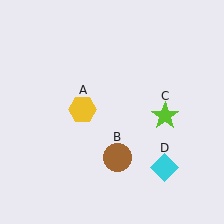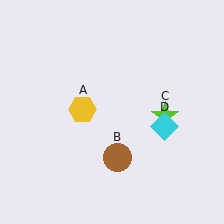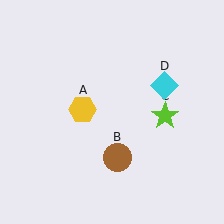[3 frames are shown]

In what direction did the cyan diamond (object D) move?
The cyan diamond (object D) moved up.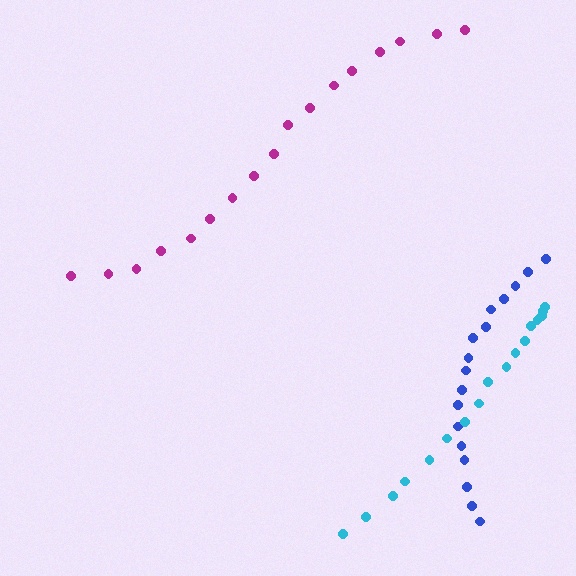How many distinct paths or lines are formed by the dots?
There are 3 distinct paths.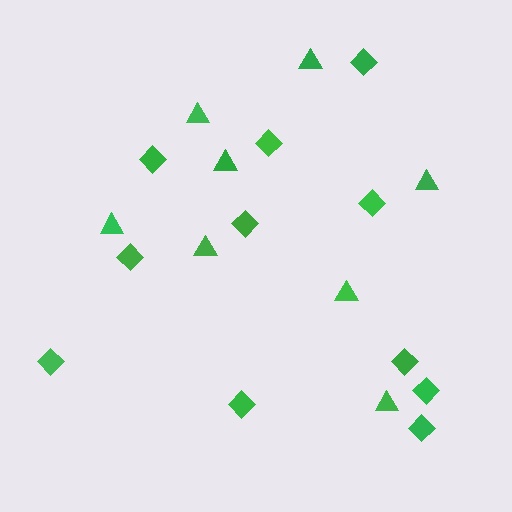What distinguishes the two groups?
There are 2 groups: one group of diamonds (11) and one group of triangles (8).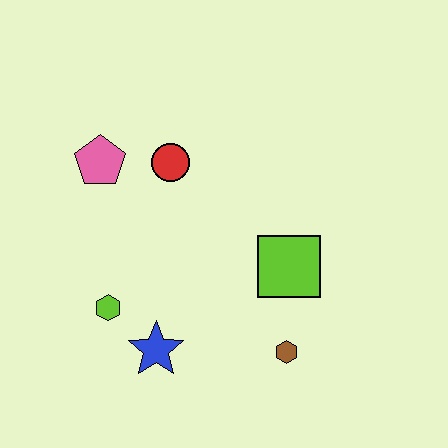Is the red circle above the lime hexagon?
Yes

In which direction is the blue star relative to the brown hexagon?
The blue star is to the left of the brown hexagon.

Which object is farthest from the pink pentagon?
The brown hexagon is farthest from the pink pentagon.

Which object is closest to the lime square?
The brown hexagon is closest to the lime square.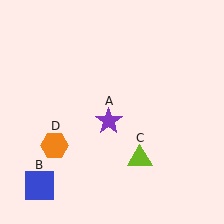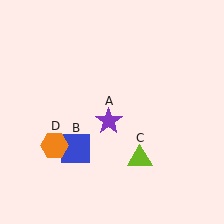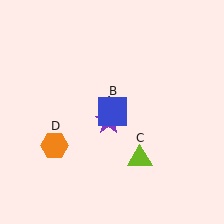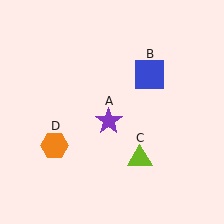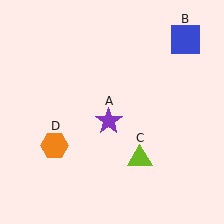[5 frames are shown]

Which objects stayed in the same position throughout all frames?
Purple star (object A) and lime triangle (object C) and orange hexagon (object D) remained stationary.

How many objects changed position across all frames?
1 object changed position: blue square (object B).